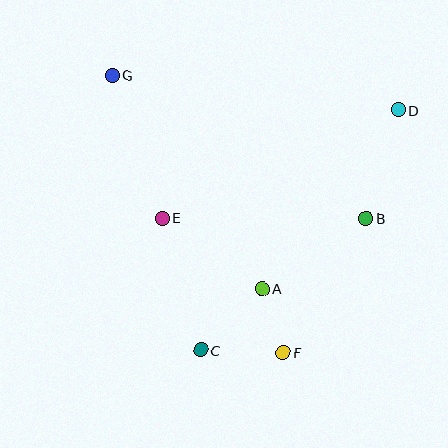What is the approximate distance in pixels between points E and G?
The distance between E and G is approximately 151 pixels.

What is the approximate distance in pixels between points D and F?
The distance between D and F is approximately 268 pixels.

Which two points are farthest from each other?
Points F and G are farthest from each other.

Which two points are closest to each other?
Points A and F are closest to each other.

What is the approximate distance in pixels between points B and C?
The distance between B and C is approximately 212 pixels.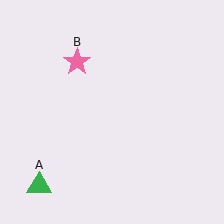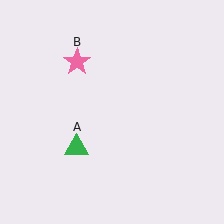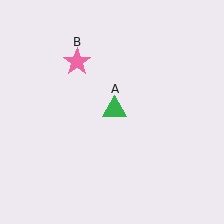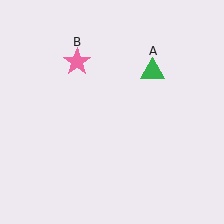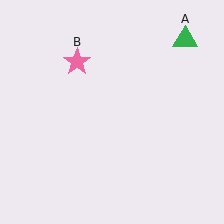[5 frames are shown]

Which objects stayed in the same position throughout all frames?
Pink star (object B) remained stationary.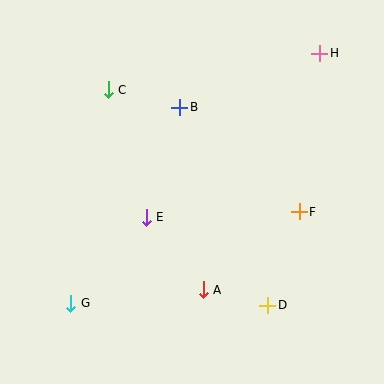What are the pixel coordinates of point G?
Point G is at (71, 304).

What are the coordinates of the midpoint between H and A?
The midpoint between H and A is at (262, 172).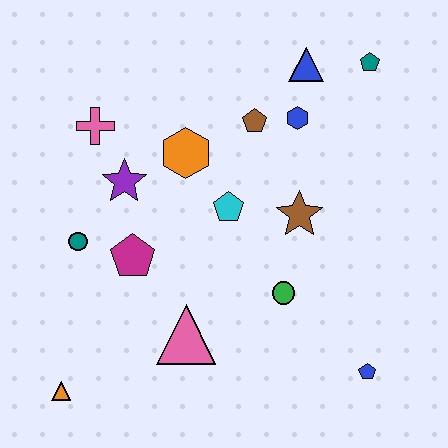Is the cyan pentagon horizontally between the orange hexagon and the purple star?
No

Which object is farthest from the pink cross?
The blue pentagon is farthest from the pink cross.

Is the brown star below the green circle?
No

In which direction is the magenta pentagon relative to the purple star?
The magenta pentagon is below the purple star.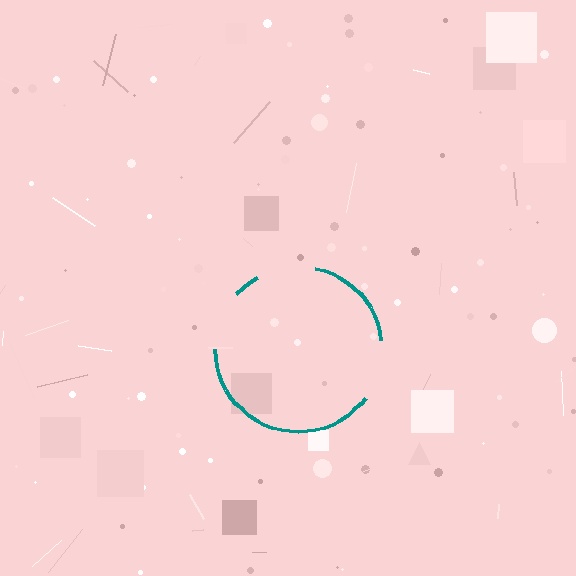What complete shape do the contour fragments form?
The contour fragments form a circle.